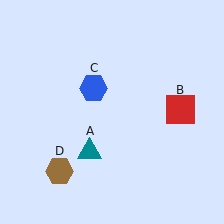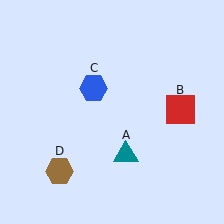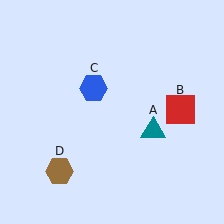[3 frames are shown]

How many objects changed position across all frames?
1 object changed position: teal triangle (object A).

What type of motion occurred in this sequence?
The teal triangle (object A) rotated counterclockwise around the center of the scene.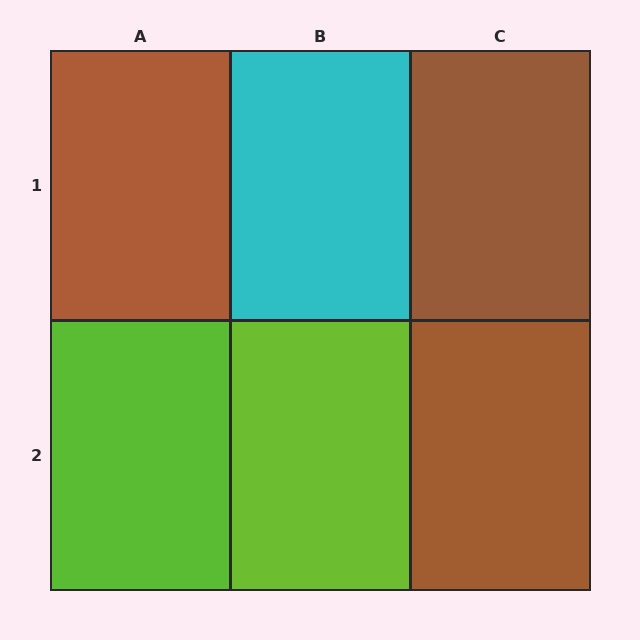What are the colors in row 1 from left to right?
Brown, cyan, brown.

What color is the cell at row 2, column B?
Lime.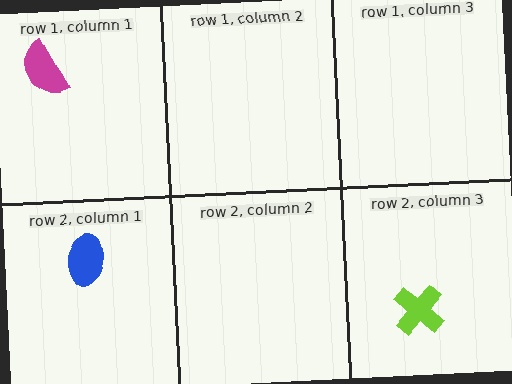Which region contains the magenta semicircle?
The row 1, column 1 region.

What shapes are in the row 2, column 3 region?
The lime cross.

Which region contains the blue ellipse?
The row 2, column 1 region.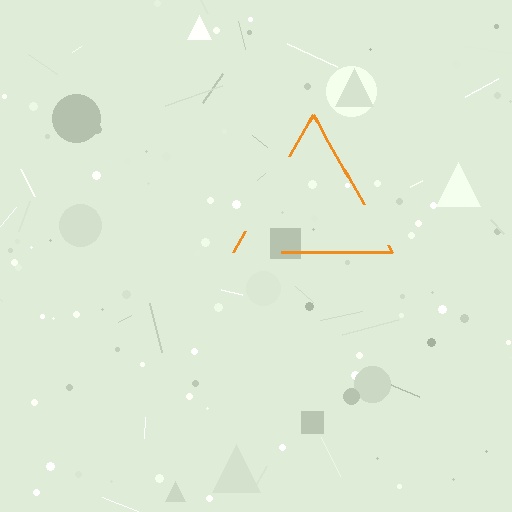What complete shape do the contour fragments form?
The contour fragments form a triangle.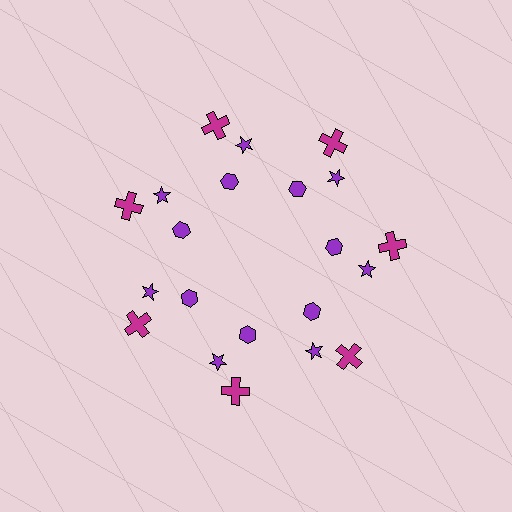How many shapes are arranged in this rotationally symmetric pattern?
There are 21 shapes, arranged in 7 groups of 3.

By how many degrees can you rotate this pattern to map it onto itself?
The pattern maps onto itself every 51 degrees of rotation.